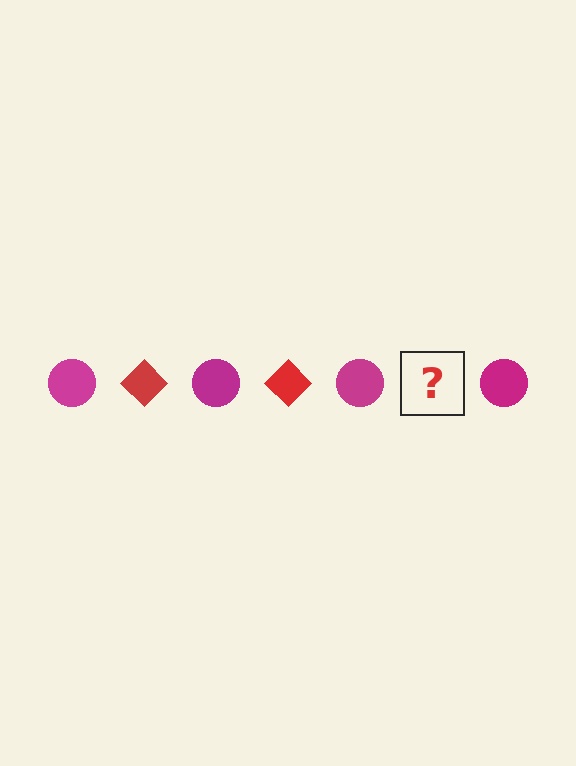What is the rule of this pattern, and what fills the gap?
The rule is that the pattern alternates between magenta circle and red diamond. The gap should be filled with a red diamond.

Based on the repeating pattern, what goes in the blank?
The blank should be a red diamond.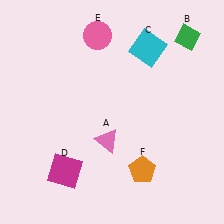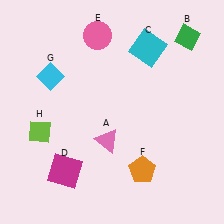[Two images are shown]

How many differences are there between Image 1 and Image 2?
There are 2 differences between the two images.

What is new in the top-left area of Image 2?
A cyan diamond (G) was added in the top-left area of Image 2.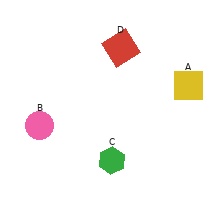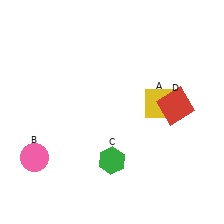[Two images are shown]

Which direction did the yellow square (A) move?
The yellow square (A) moved left.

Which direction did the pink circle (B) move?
The pink circle (B) moved down.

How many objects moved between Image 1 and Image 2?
3 objects moved between the two images.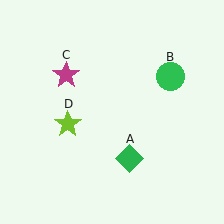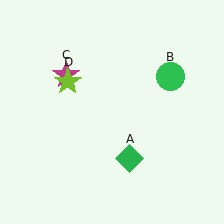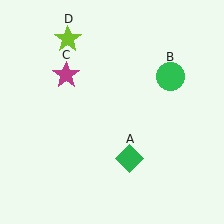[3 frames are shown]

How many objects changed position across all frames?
1 object changed position: lime star (object D).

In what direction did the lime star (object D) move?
The lime star (object D) moved up.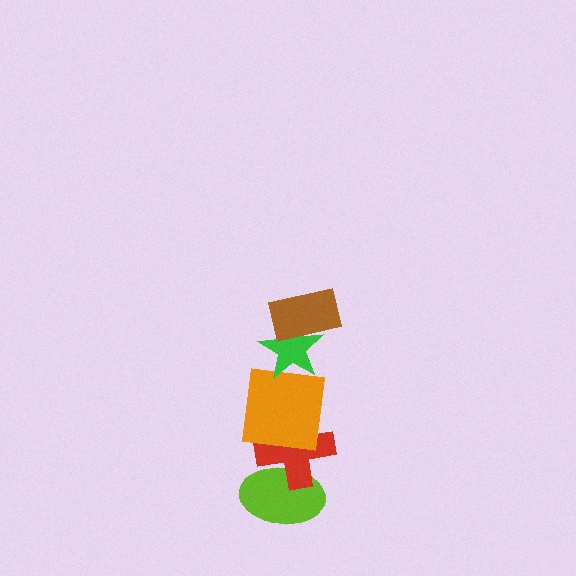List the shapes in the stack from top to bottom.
From top to bottom: the brown rectangle, the green star, the orange square, the red cross, the lime ellipse.